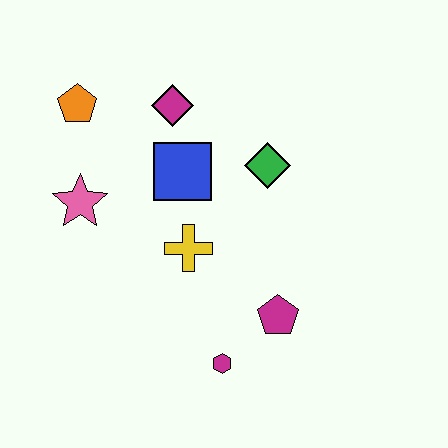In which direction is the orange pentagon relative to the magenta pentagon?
The orange pentagon is above the magenta pentagon.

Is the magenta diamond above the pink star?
Yes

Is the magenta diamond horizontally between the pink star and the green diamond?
Yes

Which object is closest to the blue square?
The magenta diamond is closest to the blue square.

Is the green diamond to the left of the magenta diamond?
No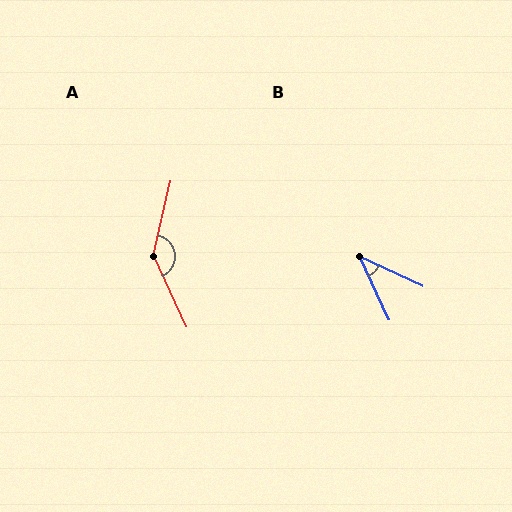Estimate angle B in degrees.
Approximately 40 degrees.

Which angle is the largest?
A, at approximately 142 degrees.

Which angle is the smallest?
B, at approximately 40 degrees.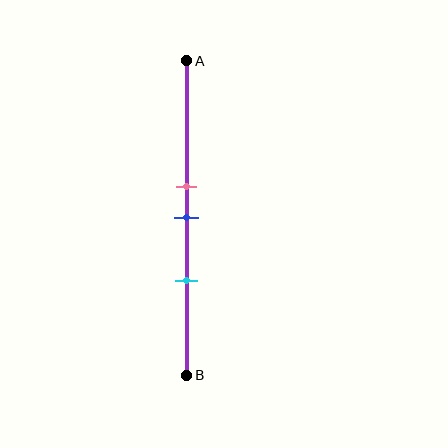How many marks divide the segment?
There are 3 marks dividing the segment.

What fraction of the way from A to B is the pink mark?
The pink mark is approximately 40% (0.4) of the way from A to B.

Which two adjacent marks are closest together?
The pink and blue marks are the closest adjacent pair.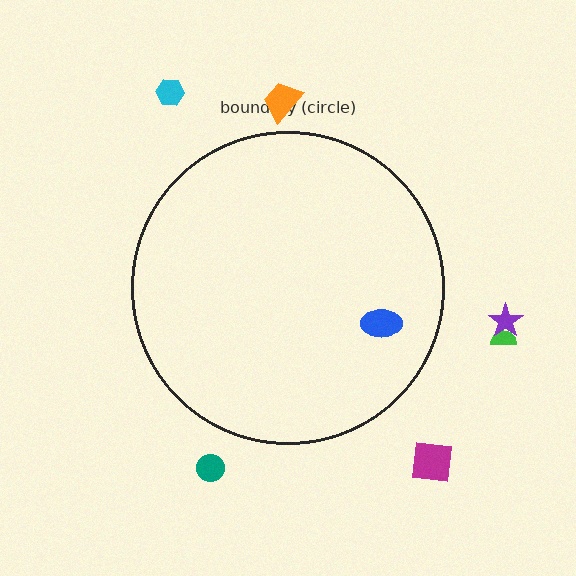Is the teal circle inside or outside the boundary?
Outside.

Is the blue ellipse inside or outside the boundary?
Inside.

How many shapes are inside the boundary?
1 inside, 6 outside.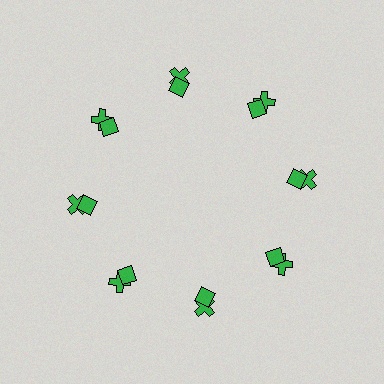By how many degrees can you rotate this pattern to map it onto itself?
The pattern maps onto itself every 45 degrees of rotation.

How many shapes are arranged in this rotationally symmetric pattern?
There are 16 shapes, arranged in 8 groups of 2.